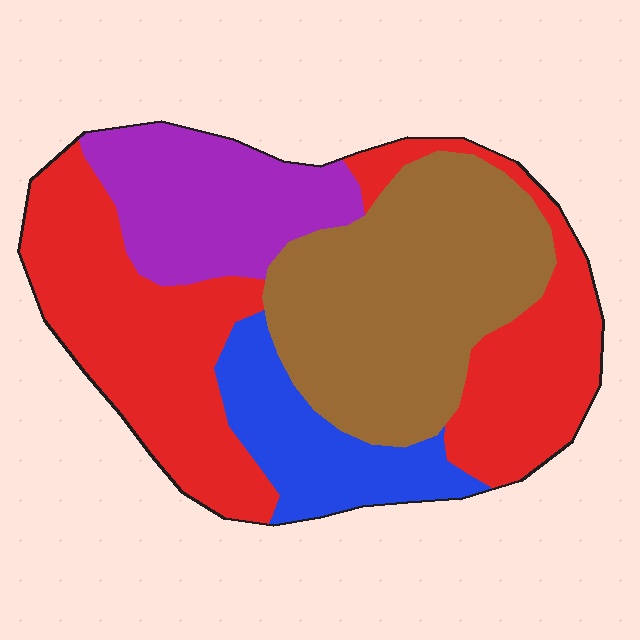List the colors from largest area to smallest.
From largest to smallest: red, brown, purple, blue.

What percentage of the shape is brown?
Brown takes up about one third (1/3) of the shape.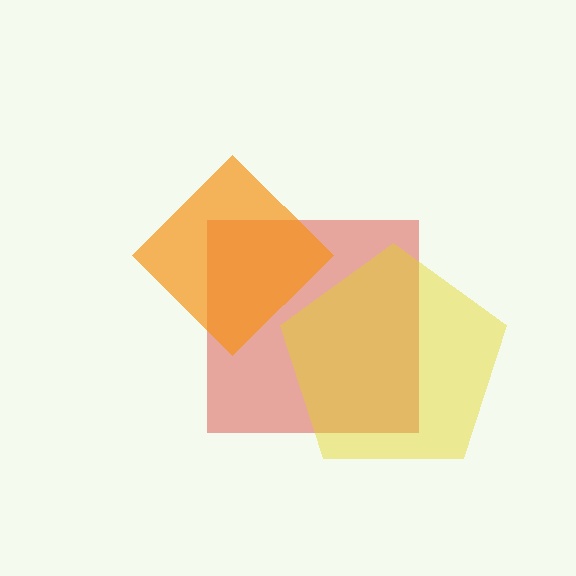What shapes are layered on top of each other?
The layered shapes are: a red square, an orange diamond, a yellow pentagon.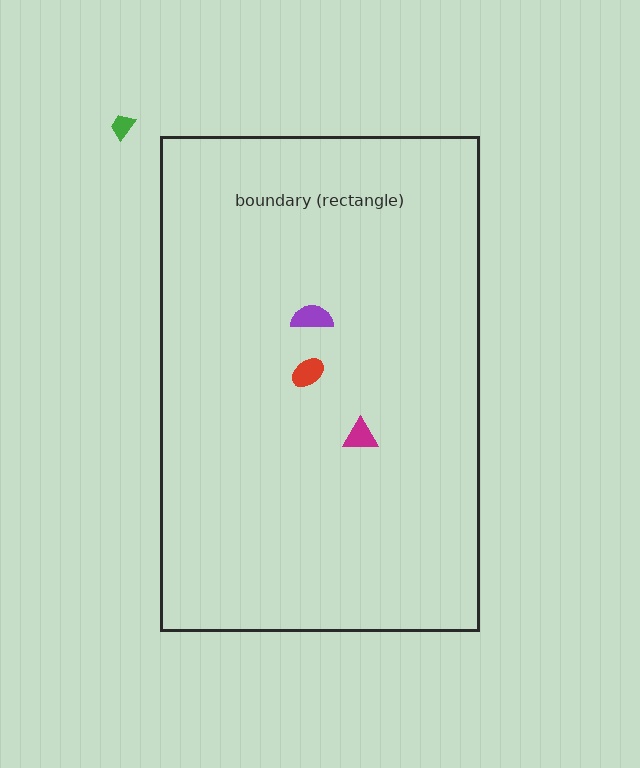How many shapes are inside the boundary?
3 inside, 1 outside.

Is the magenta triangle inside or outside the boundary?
Inside.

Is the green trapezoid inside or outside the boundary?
Outside.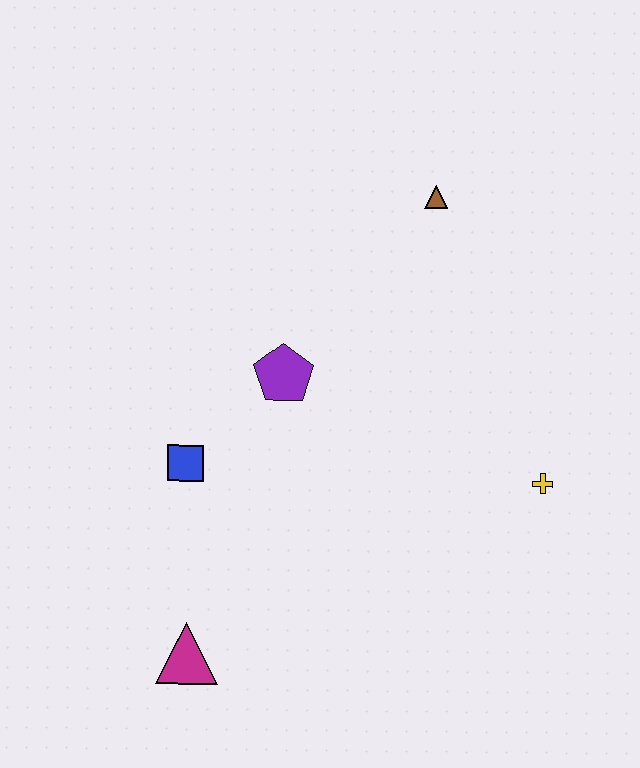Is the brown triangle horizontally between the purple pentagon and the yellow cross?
Yes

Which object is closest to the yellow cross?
The purple pentagon is closest to the yellow cross.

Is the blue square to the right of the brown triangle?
No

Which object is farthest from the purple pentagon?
The magenta triangle is farthest from the purple pentagon.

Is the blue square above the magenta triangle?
Yes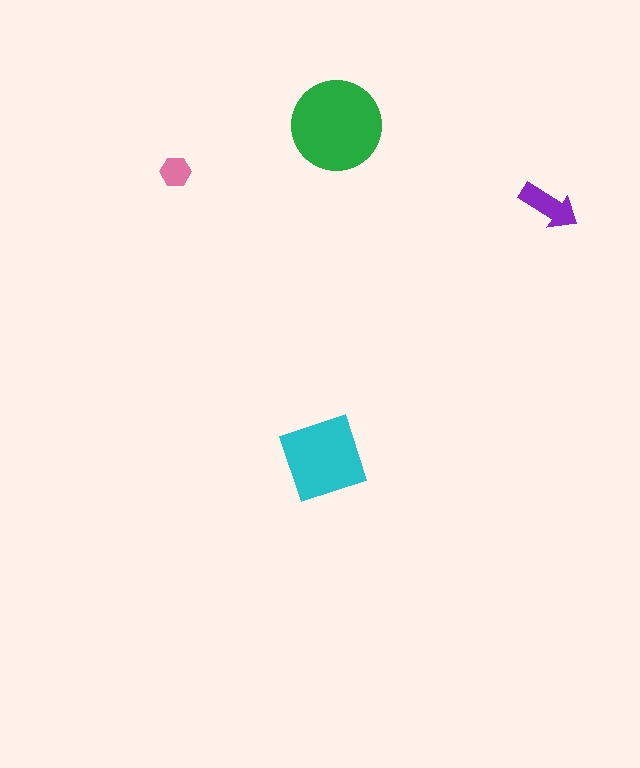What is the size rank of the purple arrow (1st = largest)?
3rd.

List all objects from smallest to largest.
The pink hexagon, the purple arrow, the cyan diamond, the green circle.